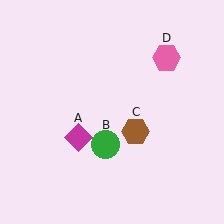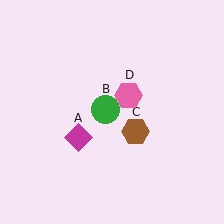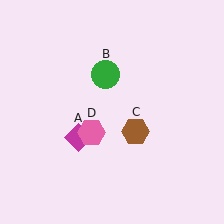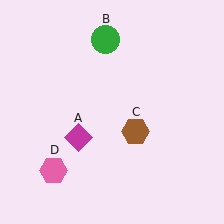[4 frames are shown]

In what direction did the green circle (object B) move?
The green circle (object B) moved up.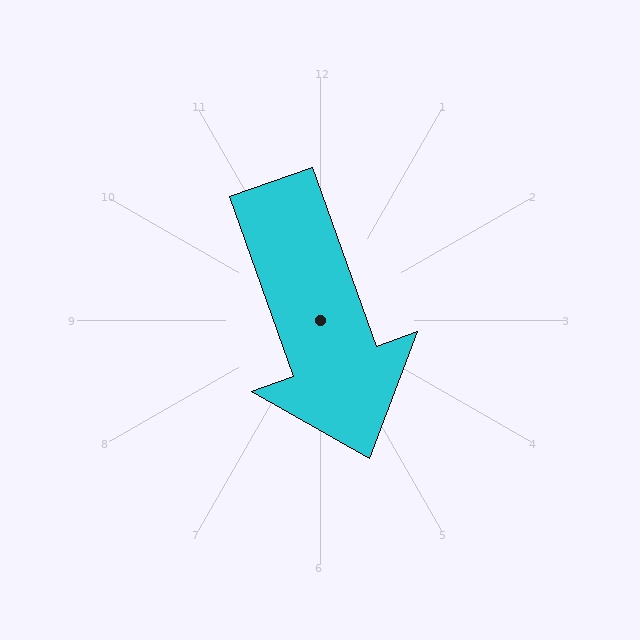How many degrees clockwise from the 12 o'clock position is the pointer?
Approximately 160 degrees.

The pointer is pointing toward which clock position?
Roughly 5 o'clock.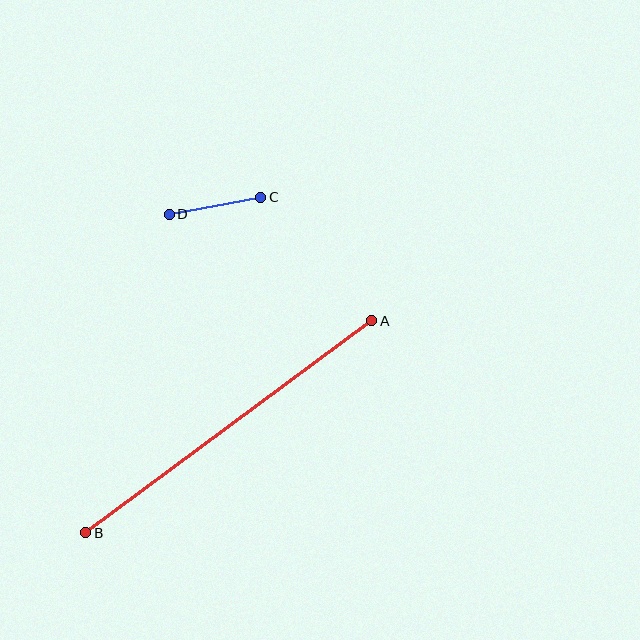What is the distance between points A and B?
The distance is approximately 356 pixels.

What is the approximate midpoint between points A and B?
The midpoint is at approximately (229, 427) pixels.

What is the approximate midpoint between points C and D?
The midpoint is at approximately (215, 206) pixels.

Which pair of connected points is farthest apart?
Points A and B are farthest apart.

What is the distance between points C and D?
The distance is approximately 93 pixels.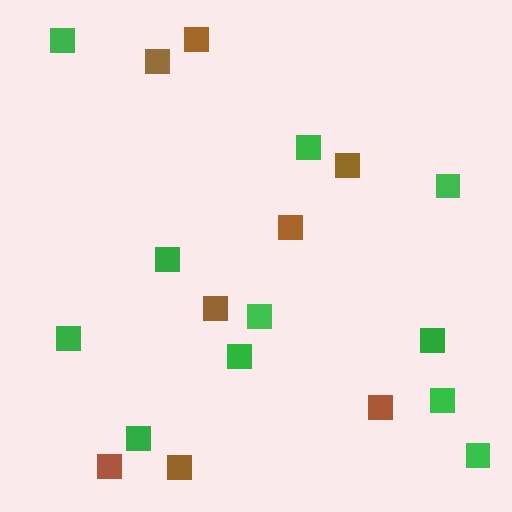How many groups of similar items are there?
There are 2 groups: one group of brown squares (8) and one group of green squares (11).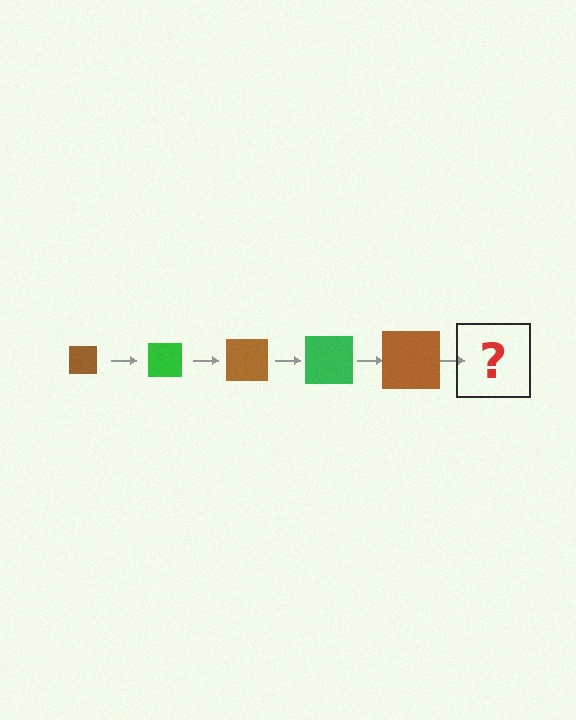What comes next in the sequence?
The next element should be a green square, larger than the previous one.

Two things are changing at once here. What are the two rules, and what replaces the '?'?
The two rules are that the square grows larger each step and the color cycles through brown and green. The '?' should be a green square, larger than the previous one.